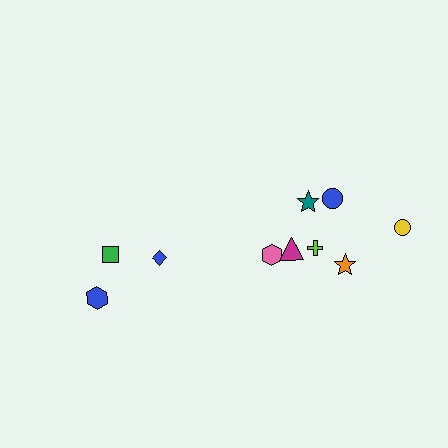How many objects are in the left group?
There are 3 objects.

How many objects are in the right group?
There are 7 objects.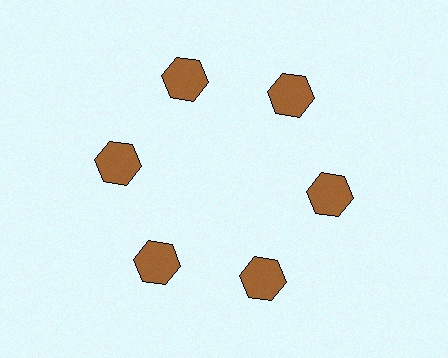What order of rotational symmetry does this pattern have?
This pattern has 6-fold rotational symmetry.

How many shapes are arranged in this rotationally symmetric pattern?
There are 6 shapes, arranged in 6 groups of 1.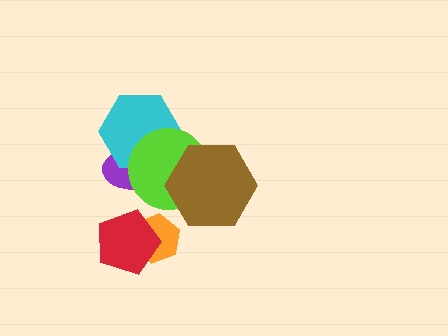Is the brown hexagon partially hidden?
No, no other shape covers it.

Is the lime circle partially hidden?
Yes, it is partially covered by another shape.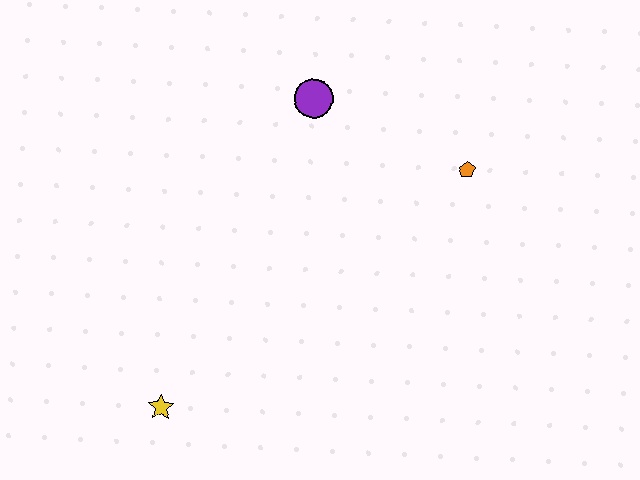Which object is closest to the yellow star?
The purple circle is closest to the yellow star.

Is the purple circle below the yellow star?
No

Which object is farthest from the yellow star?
The orange pentagon is farthest from the yellow star.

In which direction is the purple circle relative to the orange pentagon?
The purple circle is to the left of the orange pentagon.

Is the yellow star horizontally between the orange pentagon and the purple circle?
No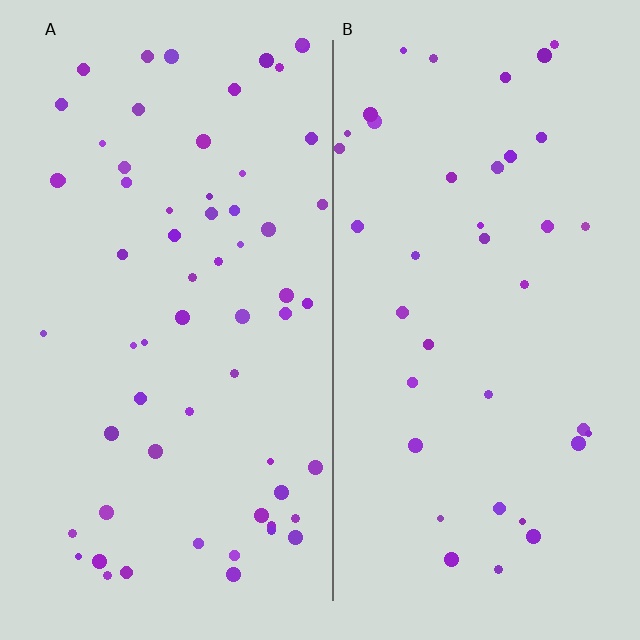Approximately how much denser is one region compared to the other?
Approximately 1.6× — region A over region B.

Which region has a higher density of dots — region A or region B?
A (the left).